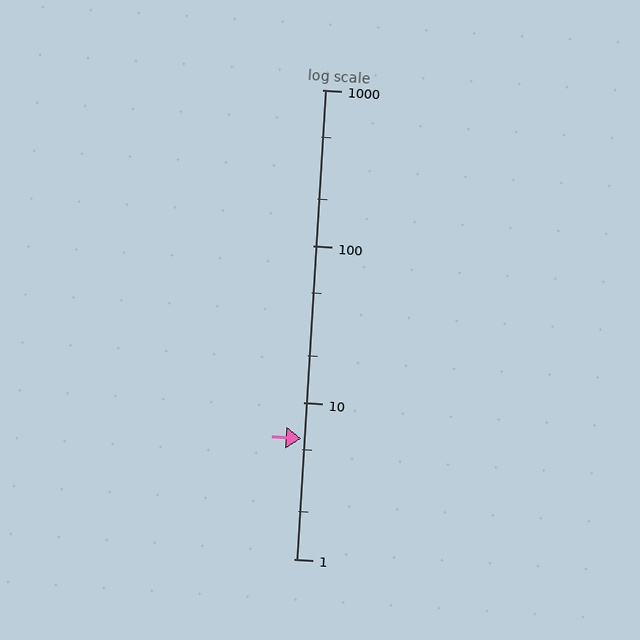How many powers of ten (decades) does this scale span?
The scale spans 3 decades, from 1 to 1000.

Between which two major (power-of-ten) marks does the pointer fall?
The pointer is between 1 and 10.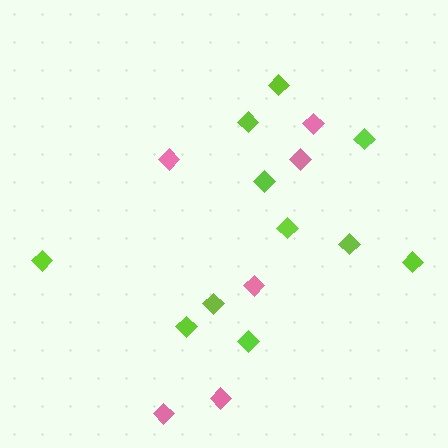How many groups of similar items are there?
There are 2 groups: one group of lime diamonds (11) and one group of pink diamonds (6).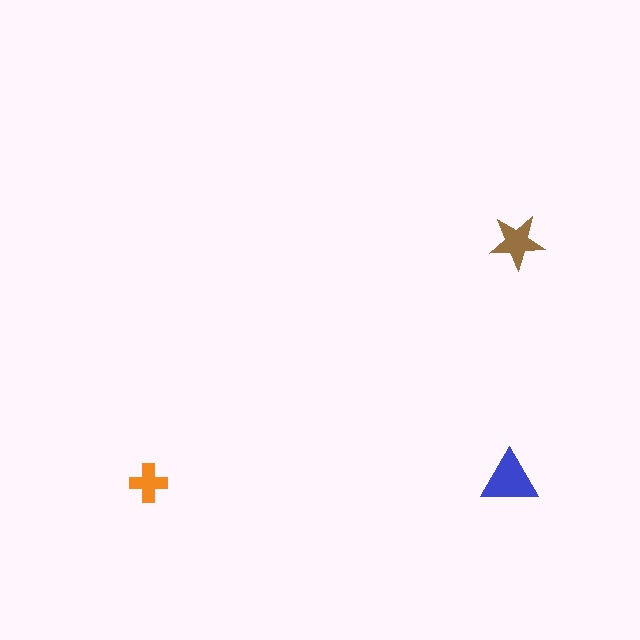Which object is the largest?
The blue triangle.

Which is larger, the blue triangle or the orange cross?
The blue triangle.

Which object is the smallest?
The orange cross.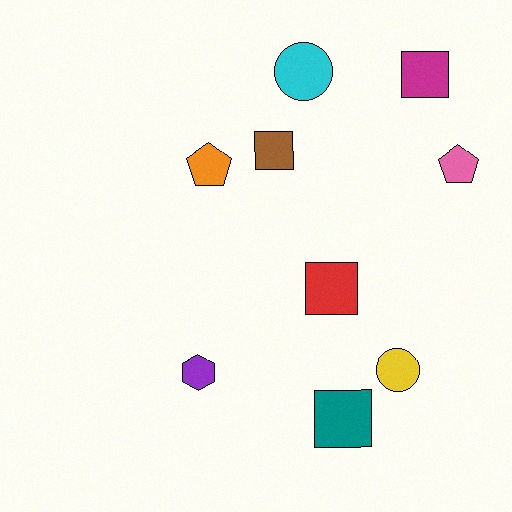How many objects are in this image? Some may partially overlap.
There are 9 objects.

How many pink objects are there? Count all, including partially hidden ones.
There is 1 pink object.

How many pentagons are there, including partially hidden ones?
There are 2 pentagons.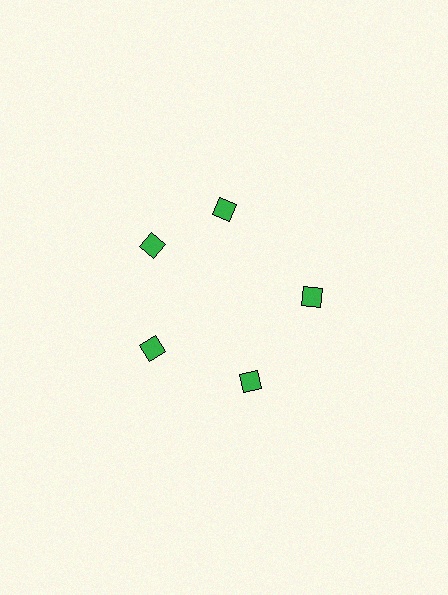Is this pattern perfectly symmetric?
No. The 5 green diamonds are arranged in a ring, but one element near the 1 o'clock position is rotated out of alignment along the ring, breaking the 5-fold rotational symmetry.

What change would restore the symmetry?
The symmetry would be restored by rotating it back into even spacing with its neighbors so that all 5 diamonds sit at equal angles and equal distance from the center.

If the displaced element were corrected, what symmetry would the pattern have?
It would have 5-fold rotational symmetry — the pattern would map onto itself every 72 degrees.